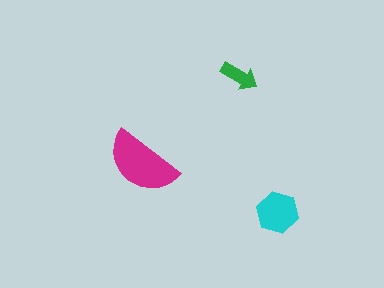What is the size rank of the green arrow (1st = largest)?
3rd.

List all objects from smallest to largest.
The green arrow, the cyan hexagon, the magenta semicircle.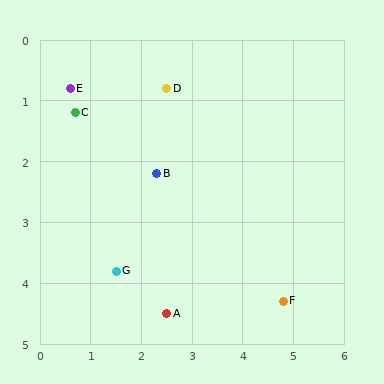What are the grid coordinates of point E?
Point E is at approximately (0.6, 0.8).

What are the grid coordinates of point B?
Point B is at approximately (2.3, 2.2).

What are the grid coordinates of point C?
Point C is at approximately (0.7, 1.2).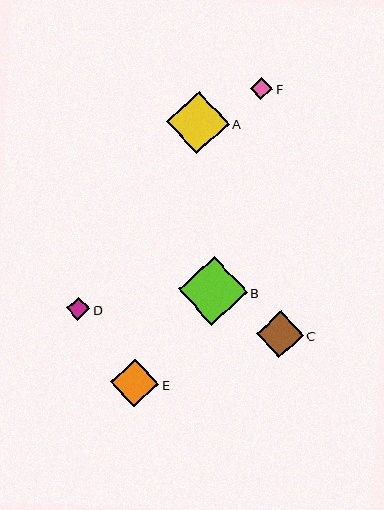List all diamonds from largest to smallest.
From largest to smallest: B, A, E, C, D, F.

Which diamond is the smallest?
Diamond F is the smallest with a size of approximately 23 pixels.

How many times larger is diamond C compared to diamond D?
Diamond C is approximately 2.0 times the size of diamond D.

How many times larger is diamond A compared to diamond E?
Diamond A is approximately 1.3 times the size of diamond E.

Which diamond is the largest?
Diamond B is the largest with a size of approximately 69 pixels.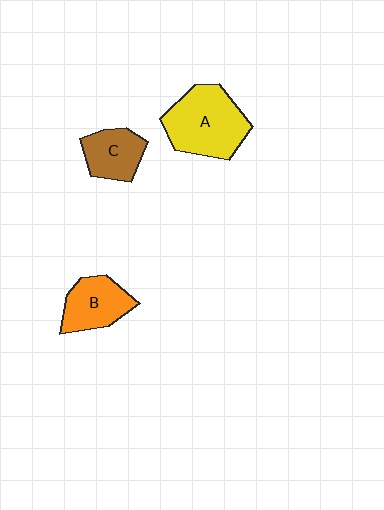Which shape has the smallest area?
Shape C (brown).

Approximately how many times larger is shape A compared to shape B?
Approximately 1.6 times.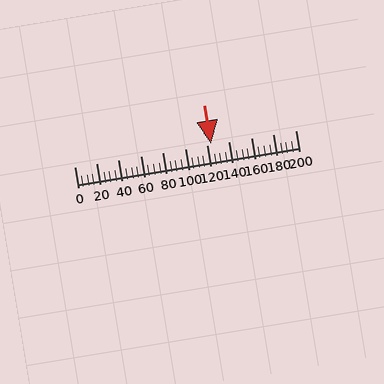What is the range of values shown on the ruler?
The ruler shows values from 0 to 200.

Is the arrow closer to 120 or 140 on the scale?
The arrow is closer to 120.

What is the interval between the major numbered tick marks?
The major tick marks are spaced 20 units apart.